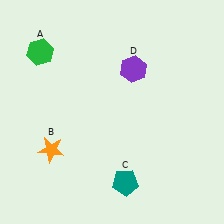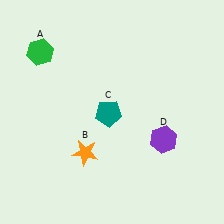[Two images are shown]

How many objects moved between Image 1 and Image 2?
3 objects moved between the two images.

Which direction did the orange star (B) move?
The orange star (B) moved right.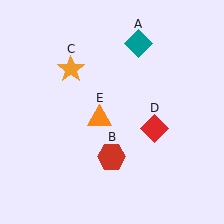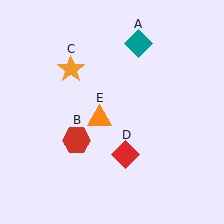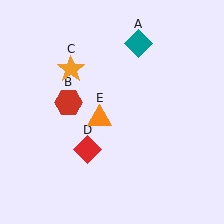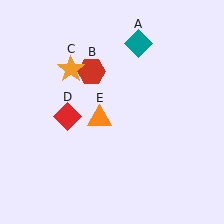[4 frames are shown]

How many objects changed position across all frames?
2 objects changed position: red hexagon (object B), red diamond (object D).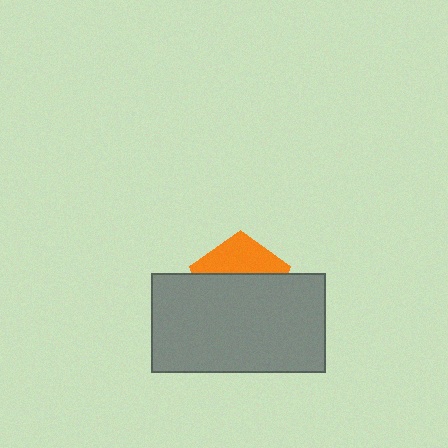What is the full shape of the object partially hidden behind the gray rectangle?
The partially hidden object is an orange pentagon.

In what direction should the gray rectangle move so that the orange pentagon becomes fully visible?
The gray rectangle should move down. That is the shortest direction to clear the overlap and leave the orange pentagon fully visible.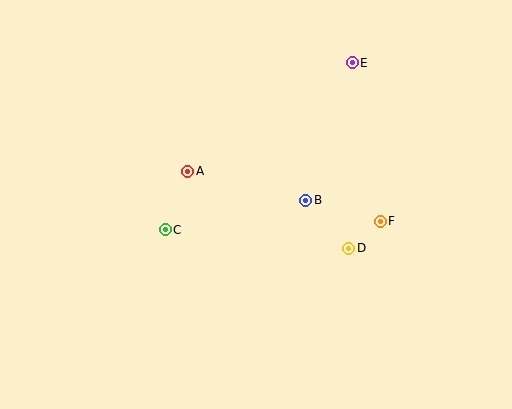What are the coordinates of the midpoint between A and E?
The midpoint between A and E is at (270, 117).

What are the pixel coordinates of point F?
Point F is at (380, 221).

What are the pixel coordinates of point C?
Point C is at (165, 230).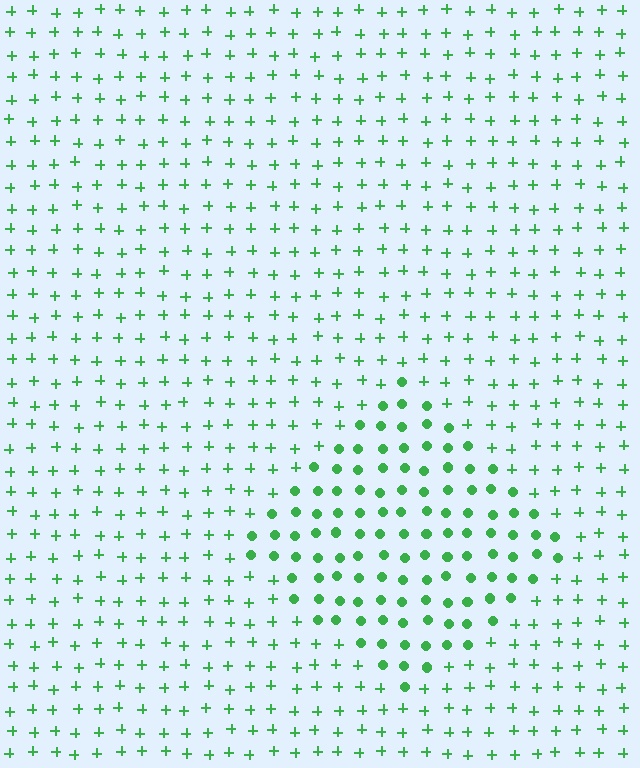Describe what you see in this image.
The image is filled with small green elements arranged in a uniform grid. A diamond-shaped region contains circles, while the surrounding area contains plus signs. The boundary is defined purely by the change in element shape.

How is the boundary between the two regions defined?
The boundary is defined by a change in element shape: circles inside vs. plus signs outside. All elements share the same color and spacing.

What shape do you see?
I see a diamond.